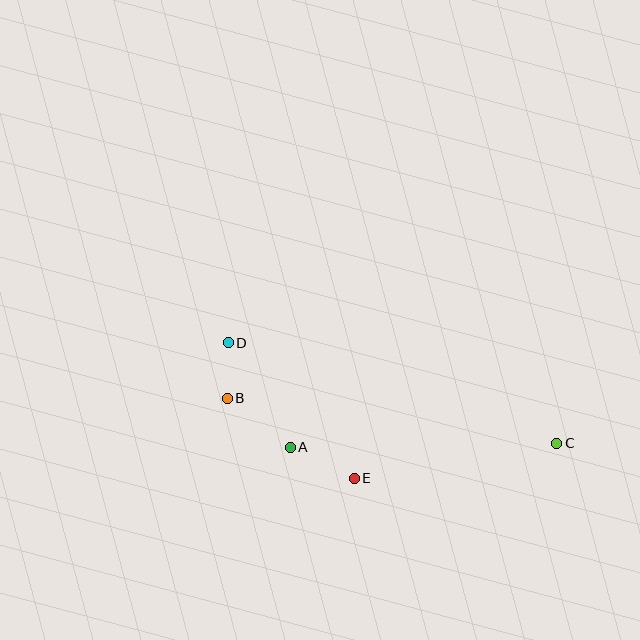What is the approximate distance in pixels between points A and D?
The distance between A and D is approximately 121 pixels.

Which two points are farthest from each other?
Points C and D are farthest from each other.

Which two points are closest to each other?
Points B and D are closest to each other.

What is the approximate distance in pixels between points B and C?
The distance between B and C is approximately 332 pixels.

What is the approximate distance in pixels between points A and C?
The distance between A and C is approximately 266 pixels.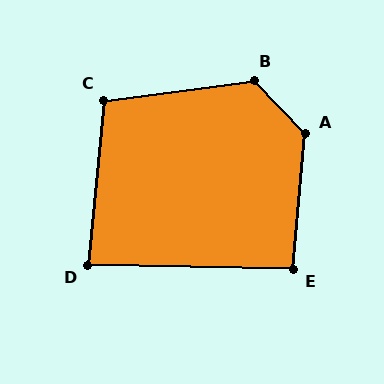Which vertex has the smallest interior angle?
D, at approximately 86 degrees.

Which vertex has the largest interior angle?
A, at approximately 131 degrees.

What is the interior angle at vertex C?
Approximately 103 degrees (obtuse).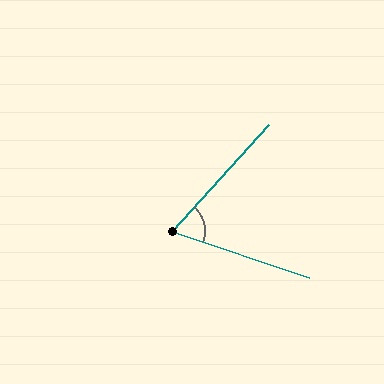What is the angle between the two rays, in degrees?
Approximately 67 degrees.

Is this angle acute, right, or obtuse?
It is acute.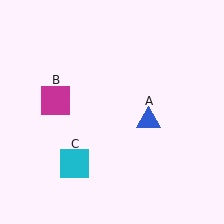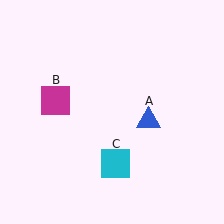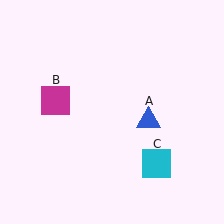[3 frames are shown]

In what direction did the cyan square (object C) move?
The cyan square (object C) moved right.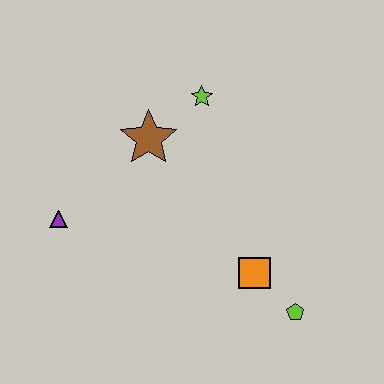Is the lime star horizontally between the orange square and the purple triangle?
Yes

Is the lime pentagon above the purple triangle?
No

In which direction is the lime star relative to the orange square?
The lime star is above the orange square.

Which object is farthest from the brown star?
The lime pentagon is farthest from the brown star.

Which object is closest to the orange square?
The lime pentagon is closest to the orange square.